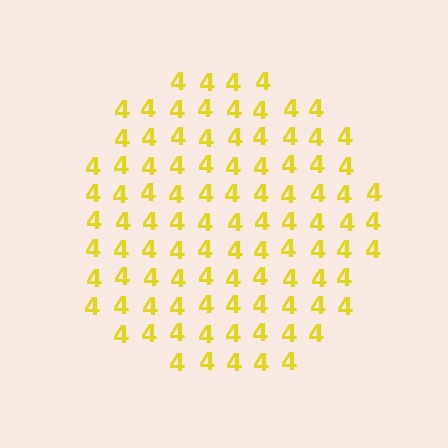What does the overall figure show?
The overall figure shows a circle.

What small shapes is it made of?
It is made of small digit 4's.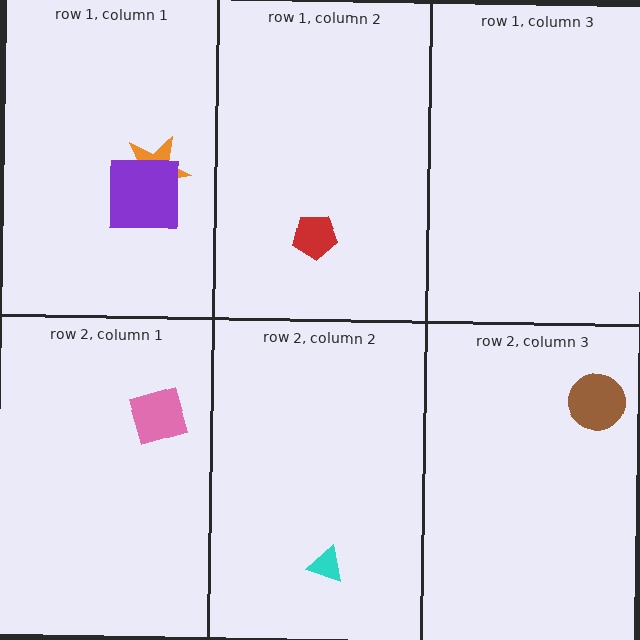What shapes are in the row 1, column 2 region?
The red pentagon.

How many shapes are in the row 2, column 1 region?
1.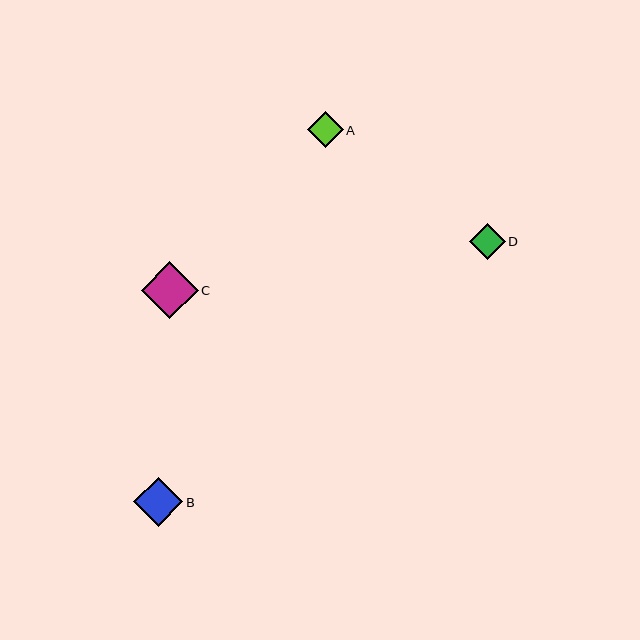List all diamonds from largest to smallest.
From largest to smallest: C, B, A, D.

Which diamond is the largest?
Diamond C is the largest with a size of approximately 57 pixels.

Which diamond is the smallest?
Diamond D is the smallest with a size of approximately 35 pixels.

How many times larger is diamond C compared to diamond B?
Diamond C is approximately 1.2 times the size of diamond B.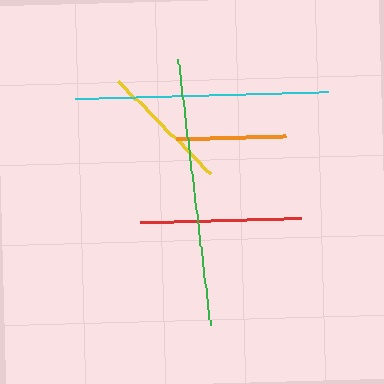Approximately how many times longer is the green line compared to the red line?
The green line is approximately 1.7 times the length of the red line.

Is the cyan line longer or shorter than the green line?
The green line is longer than the cyan line.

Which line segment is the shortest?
The orange line is the shortest at approximately 110 pixels.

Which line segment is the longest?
The green line is the longest at approximately 267 pixels.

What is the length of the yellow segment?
The yellow segment is approximately 131 pixels long.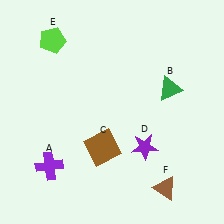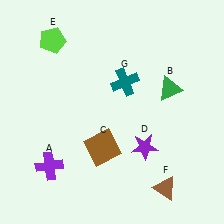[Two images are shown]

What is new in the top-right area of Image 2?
A teal cross (G) was added in the top-right area of Image 2.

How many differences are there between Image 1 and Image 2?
There is 1 difference between the two images.